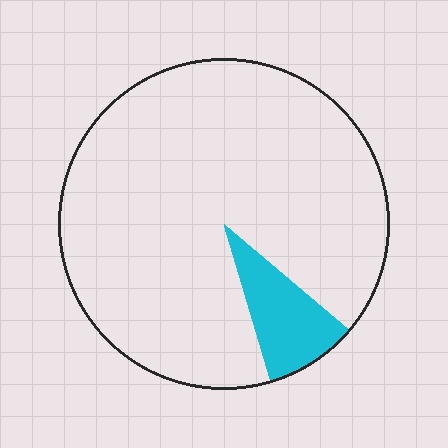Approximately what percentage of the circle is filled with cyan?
Approximately 10%.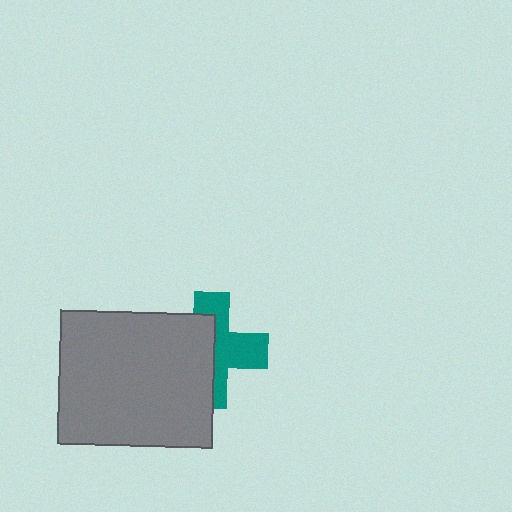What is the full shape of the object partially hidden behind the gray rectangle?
The partially hidden object is a teal cross.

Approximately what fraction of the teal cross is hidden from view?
Roughly 50% of the teal cross is hidden behind the gray rectangle.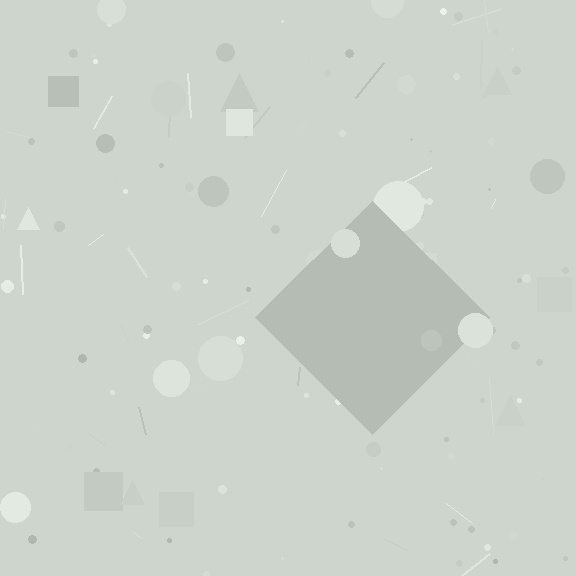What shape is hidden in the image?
A diamond is hidden in the image.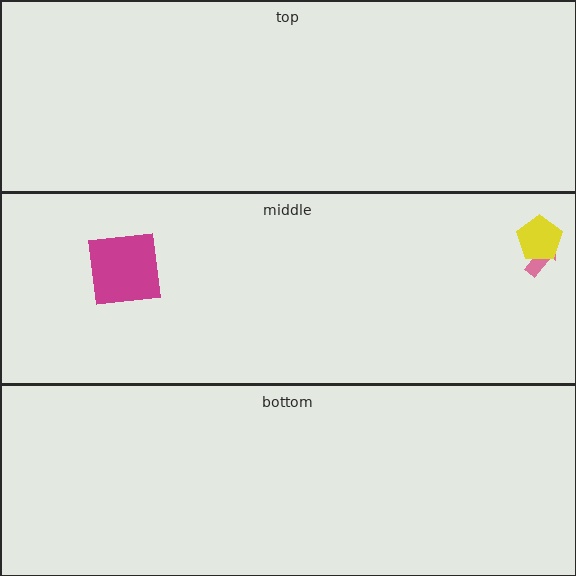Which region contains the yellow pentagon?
The middle region.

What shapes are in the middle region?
The pink arrow, the yellow pentagon, the magenta square.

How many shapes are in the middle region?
3.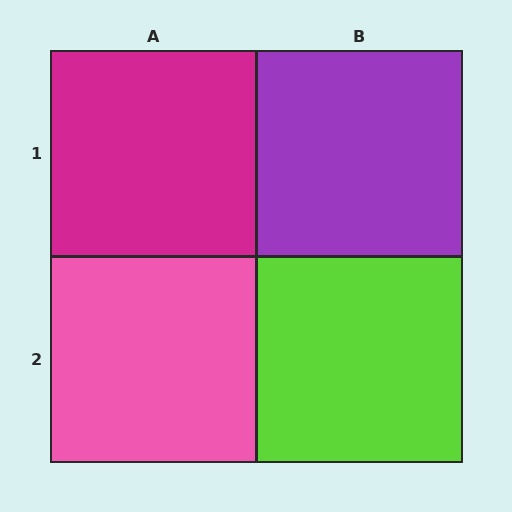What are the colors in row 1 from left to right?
Magenta, purple.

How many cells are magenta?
1 cell is magenta.